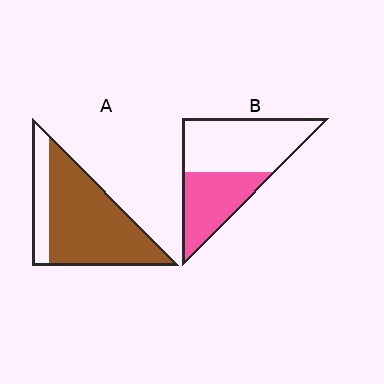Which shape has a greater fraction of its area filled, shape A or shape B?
Shape A.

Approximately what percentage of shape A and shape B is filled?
A is approximately 80% and B is approximately 40%.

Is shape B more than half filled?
No.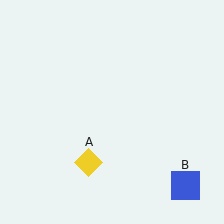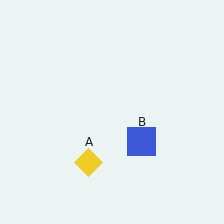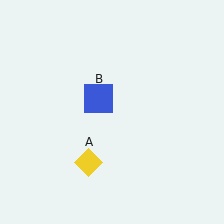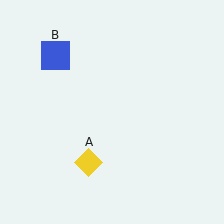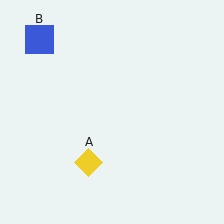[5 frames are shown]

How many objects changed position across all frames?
1 object changed position: blue square (object B).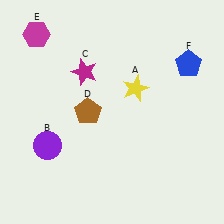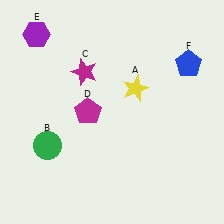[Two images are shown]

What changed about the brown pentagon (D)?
In Image 1, D is brown. In Image 2, it changed to magenta.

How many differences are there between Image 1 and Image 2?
There are 3 differences between the two images.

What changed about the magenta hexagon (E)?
In Image 1, E is magenta. In Image 2, it changed to purple.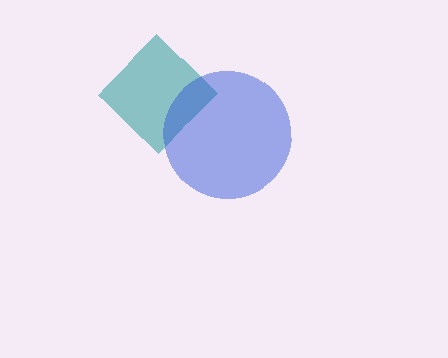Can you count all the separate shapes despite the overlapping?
Yes, there are 2 separate shapes.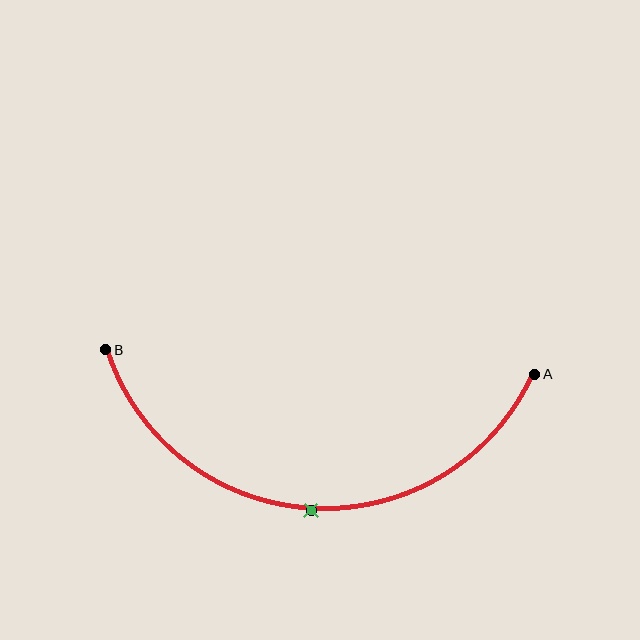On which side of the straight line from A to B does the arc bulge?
The arc bulges below the straight line connecting A and B.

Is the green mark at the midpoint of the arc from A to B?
Yes. The green mark lies on the arc at equal arc-length from both A and B — it is the arc midpoint.